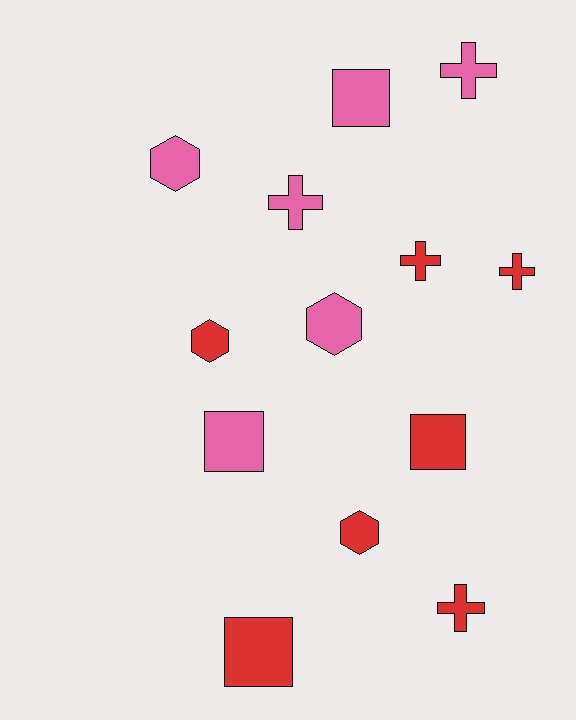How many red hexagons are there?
There are 2 red hexagons.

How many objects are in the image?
There are 13 objects.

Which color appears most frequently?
Red, with 7 objects.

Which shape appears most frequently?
Cross, with 5 objects.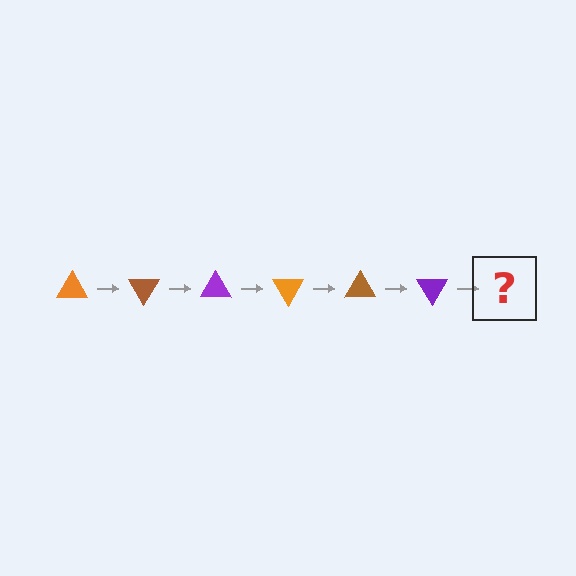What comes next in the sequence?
The next element should be an orange triangle, rotated 360 degrees from the start.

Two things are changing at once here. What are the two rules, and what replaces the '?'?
The two rules are that it rotates 60 degrees each step and the color cycles through orange, brown, and purple. The '?' should be an orange triangle, rotated 360 degrees from the start.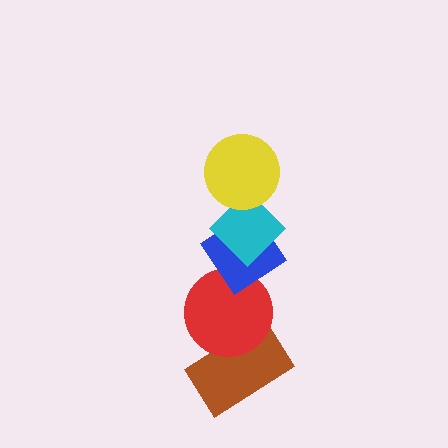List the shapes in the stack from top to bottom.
From top to bottom: the yellow circle, the cyan diamond, the blue diamond, the red circle, the brown rectangle.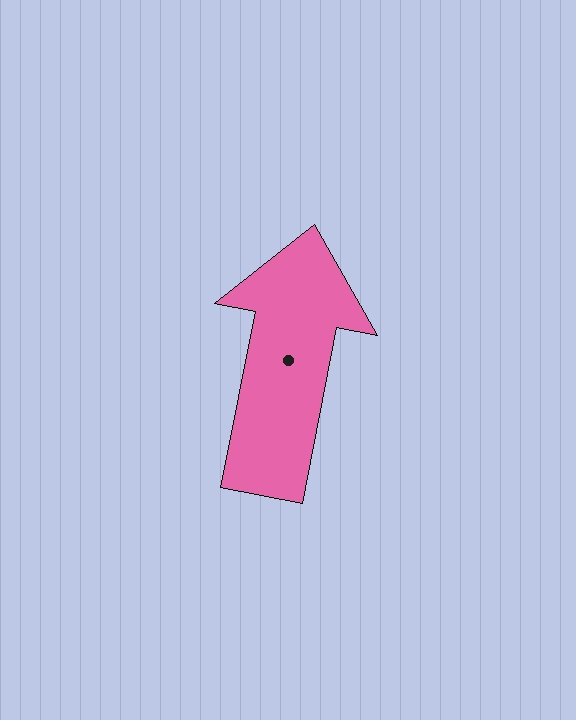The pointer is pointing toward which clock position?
Roughly 12 o'clock.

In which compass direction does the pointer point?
North.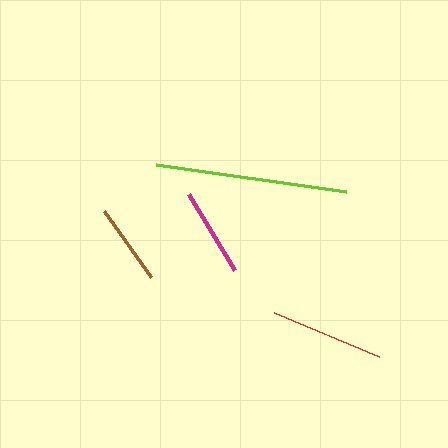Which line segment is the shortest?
The brown line is the shortest at approximately 81 pixels.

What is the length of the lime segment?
The lime segment is approximately 193 pixels long.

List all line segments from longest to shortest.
From longest to shortest: lime, red, magenta, brown.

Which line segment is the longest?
The lime line is the longest at approximately 193 pixels.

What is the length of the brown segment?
The brown segment is approximately 81 pixels long.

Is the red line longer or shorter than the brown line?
The red line is longer than the brown line.